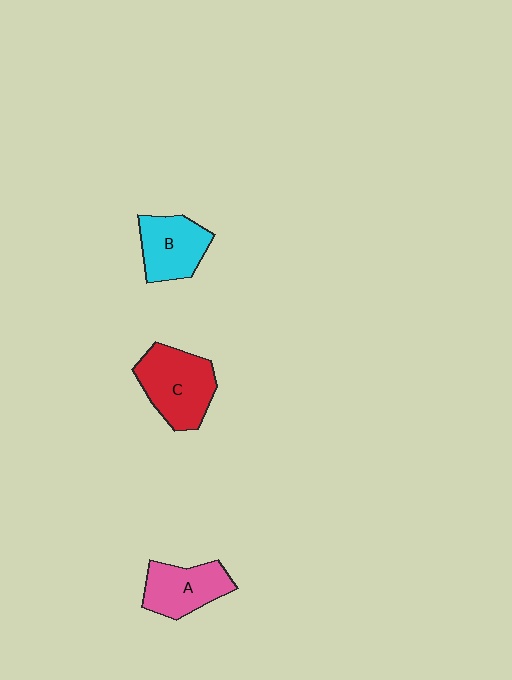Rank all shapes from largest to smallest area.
From largest to smallest: C (red), B (cyan), A (pink).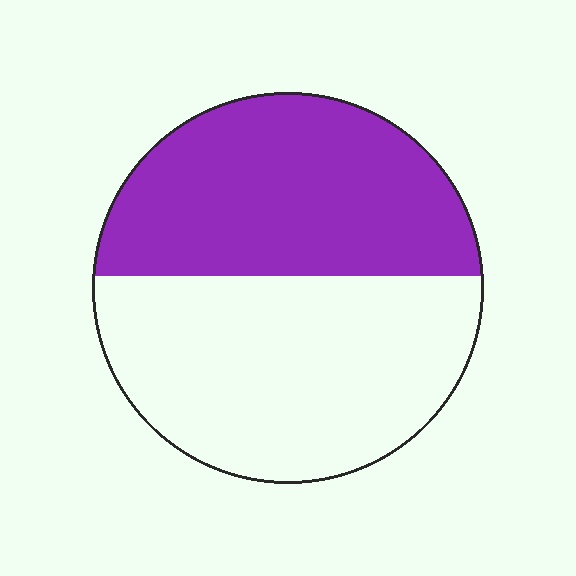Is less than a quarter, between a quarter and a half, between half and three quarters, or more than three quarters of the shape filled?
Between a quarter and a half.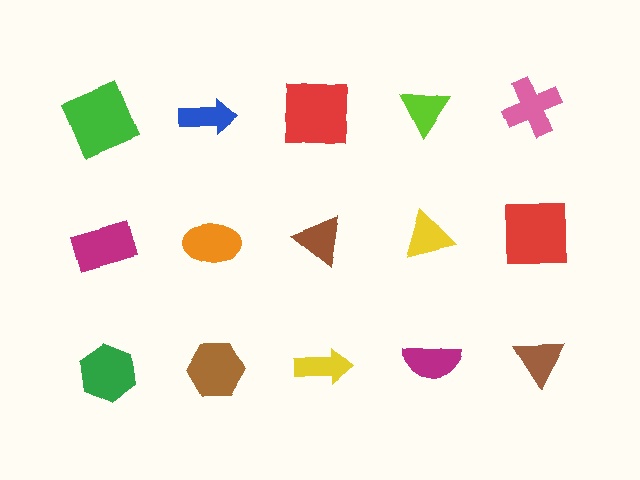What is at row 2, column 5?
A red square.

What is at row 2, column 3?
A brown triangle.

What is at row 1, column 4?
A lime triangle.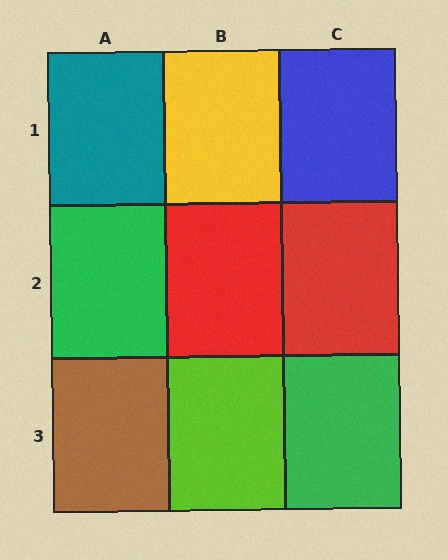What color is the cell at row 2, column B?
Red.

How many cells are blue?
1 cell is blue.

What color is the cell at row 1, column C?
Blue.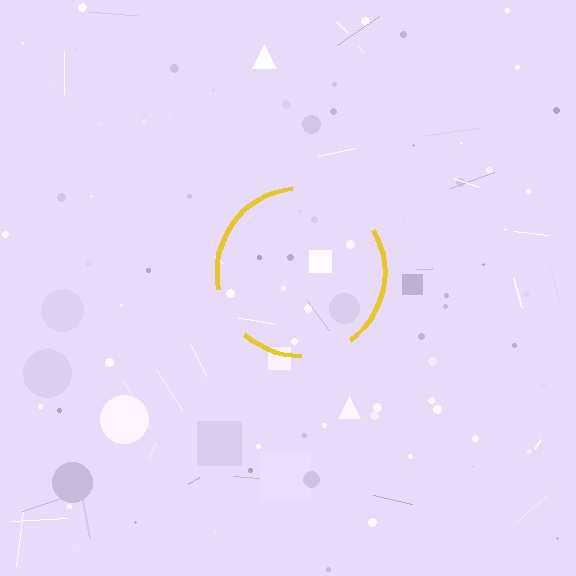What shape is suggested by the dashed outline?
The dashed outline suggests a circle.